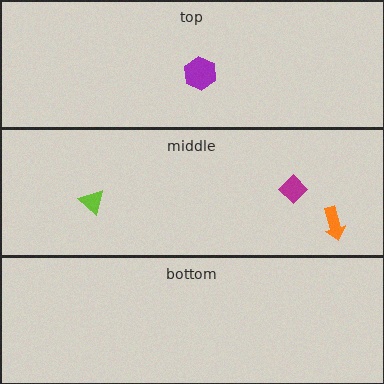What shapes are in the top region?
The purple hexagon.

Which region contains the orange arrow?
The middle region.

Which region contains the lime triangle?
The middle region.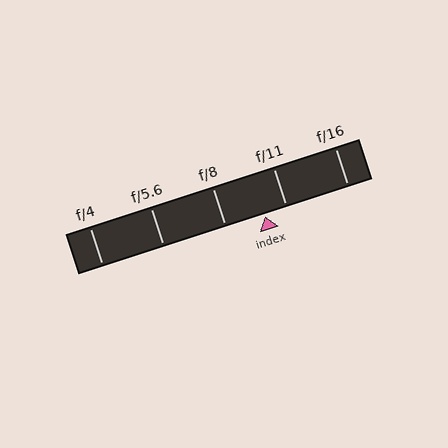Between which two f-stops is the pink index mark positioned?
The index mark is between f/8 and f/11.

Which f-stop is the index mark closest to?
The index mark is closest to f/11.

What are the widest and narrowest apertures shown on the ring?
The widest aperture shown is f/4 and the narrowest is f/16.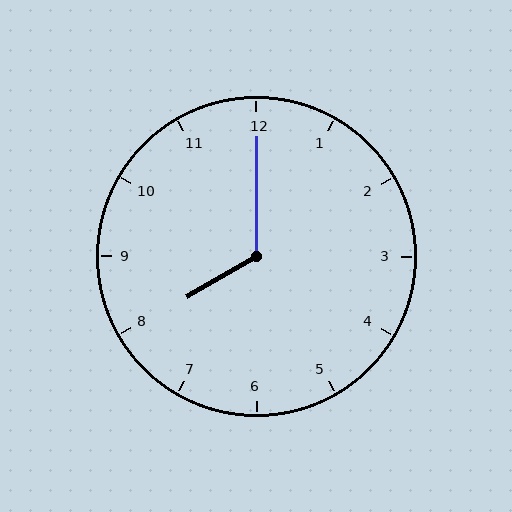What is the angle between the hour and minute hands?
Approximately 120 degrees.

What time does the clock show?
8:00.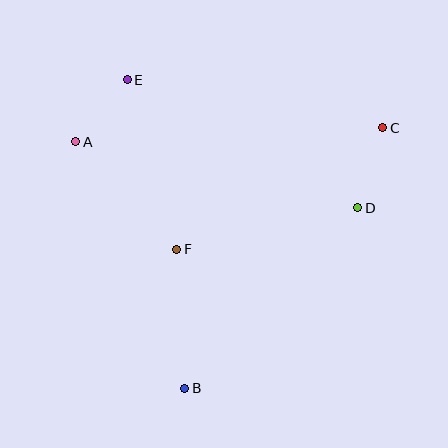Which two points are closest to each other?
Points A and E are closest to each other.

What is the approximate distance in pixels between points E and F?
The distance between E and F is approximately 176 pixels.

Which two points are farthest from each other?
Points B and C are farthest from each other.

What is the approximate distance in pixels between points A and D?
The distance between A and D is approximately 289 pixels.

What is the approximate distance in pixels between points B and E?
The distance between B and E is approximately 314 pixels.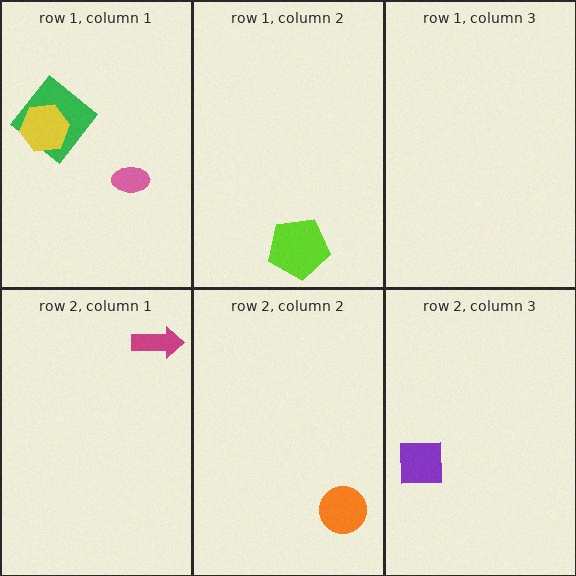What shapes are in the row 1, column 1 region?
The green diamond, the pink ellipse, the yellow hexagon.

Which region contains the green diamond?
The row 1, column 1 region.